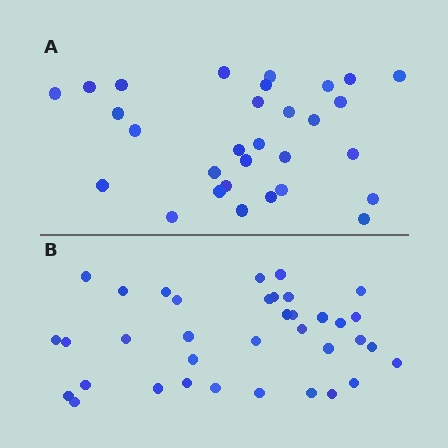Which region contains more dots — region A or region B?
Region B (the bottom region) has more dots.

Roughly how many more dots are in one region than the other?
Region B has about 6 more dots than region A.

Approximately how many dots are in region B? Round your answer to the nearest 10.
About 40 dots. (The exact count is 36, which rounds to 40.)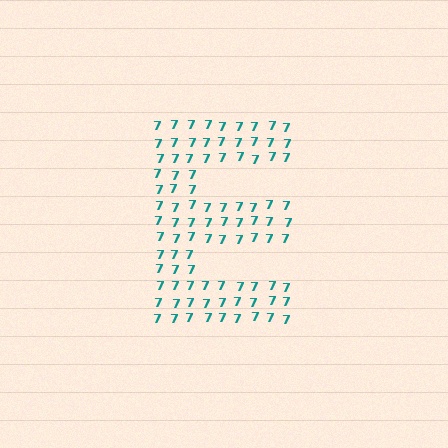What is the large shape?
The large shape is the letter E.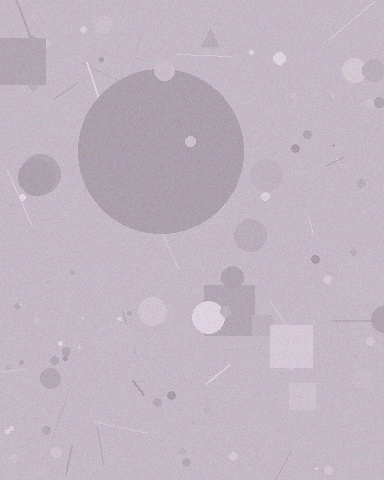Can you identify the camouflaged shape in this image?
The camouflaged shape is a circle.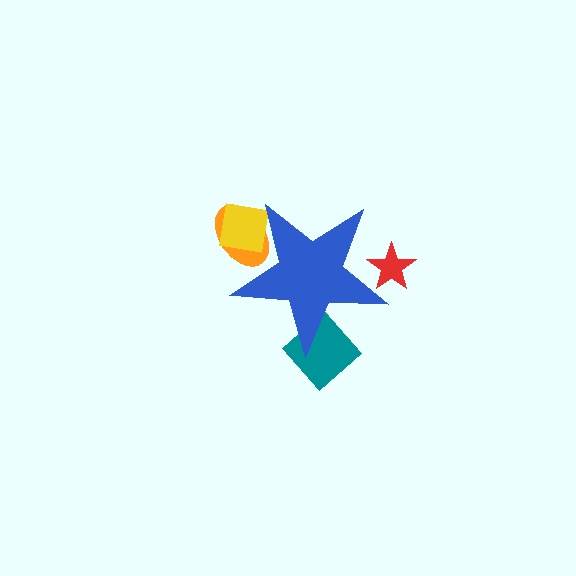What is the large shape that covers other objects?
A blue star.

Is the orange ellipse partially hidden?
Yes, the orange ellipse is partially hidden behind the blue star.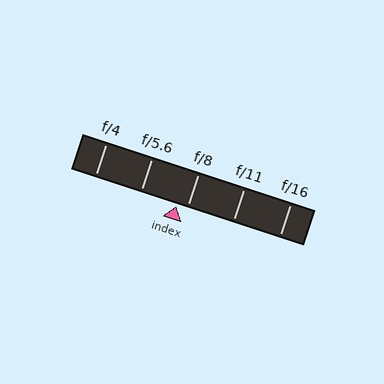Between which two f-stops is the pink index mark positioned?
The index mark is between f/5.6 and f/8.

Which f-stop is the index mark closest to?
The index mark is closest to f/8.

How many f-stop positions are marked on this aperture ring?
There are 5 f-stop positions marked.